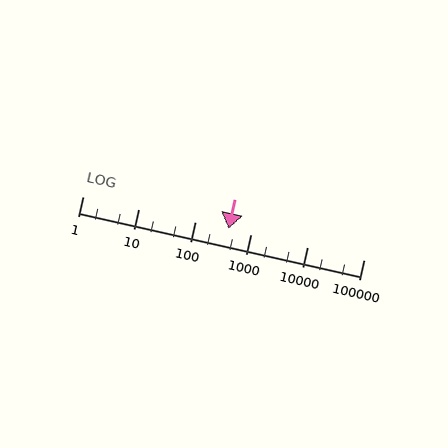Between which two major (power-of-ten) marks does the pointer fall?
The pointer is between 100 and 1000.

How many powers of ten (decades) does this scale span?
The scale spans 5 decades, from 1 to 100000.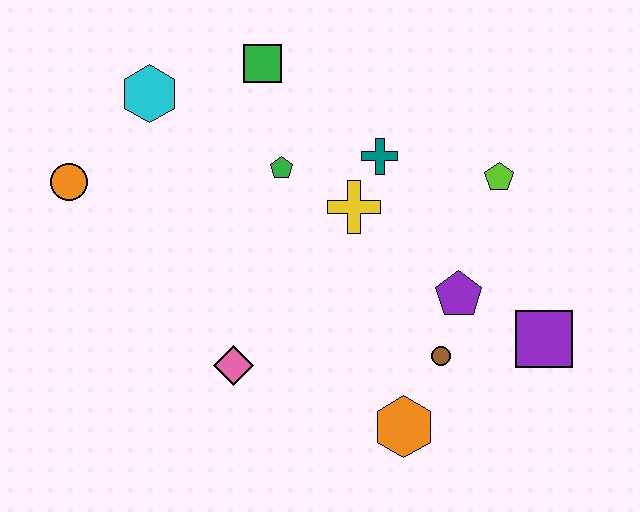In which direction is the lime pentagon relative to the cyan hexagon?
The lime pentagon is to the right of the cyan hexagon.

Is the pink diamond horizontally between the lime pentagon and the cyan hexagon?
Yes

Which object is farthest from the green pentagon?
The purple square is farthest from the green pentagon.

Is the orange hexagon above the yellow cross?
No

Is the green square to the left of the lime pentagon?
Yes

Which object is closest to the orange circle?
The cyan hexagon is closest to the orange circle.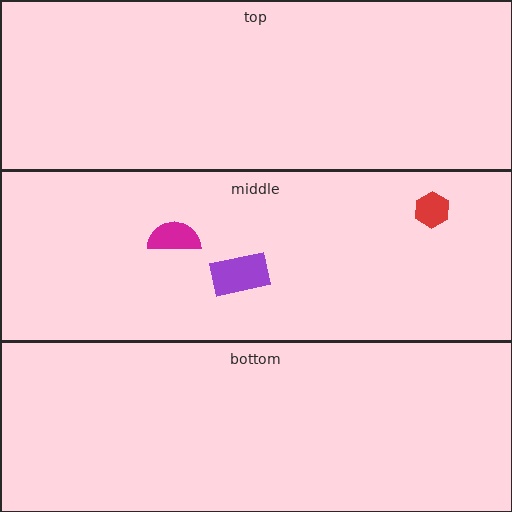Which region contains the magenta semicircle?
The middle region.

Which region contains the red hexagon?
The middle region.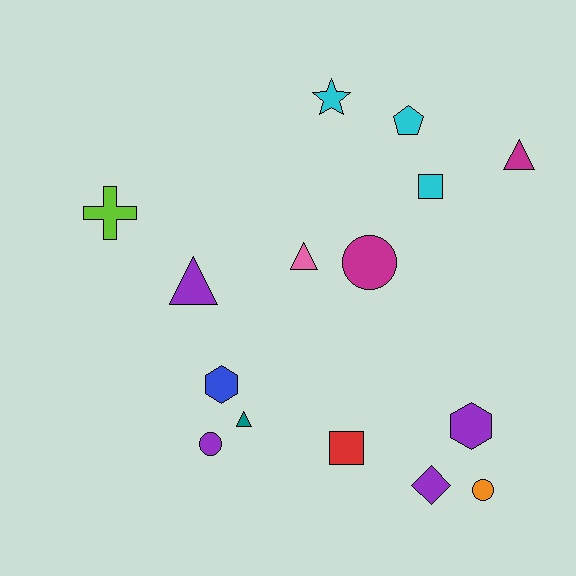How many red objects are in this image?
There is 1 red object.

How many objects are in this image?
There are 15 objects.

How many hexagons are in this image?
There are 2 hexagons.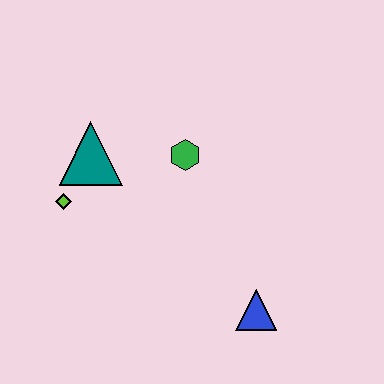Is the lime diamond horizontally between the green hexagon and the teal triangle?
No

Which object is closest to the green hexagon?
The teal triangle is closest to the green hexagon.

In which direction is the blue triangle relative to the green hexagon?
The blue triangle is below the green hexagon.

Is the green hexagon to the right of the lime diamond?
Yes